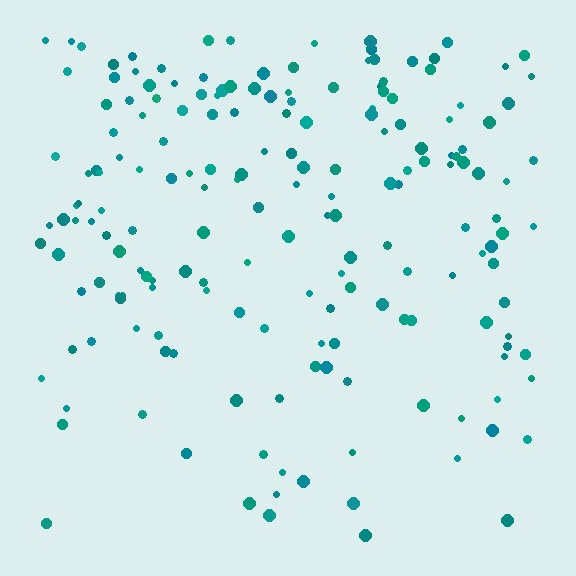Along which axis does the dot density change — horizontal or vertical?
Vertical.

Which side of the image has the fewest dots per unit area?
The bottom.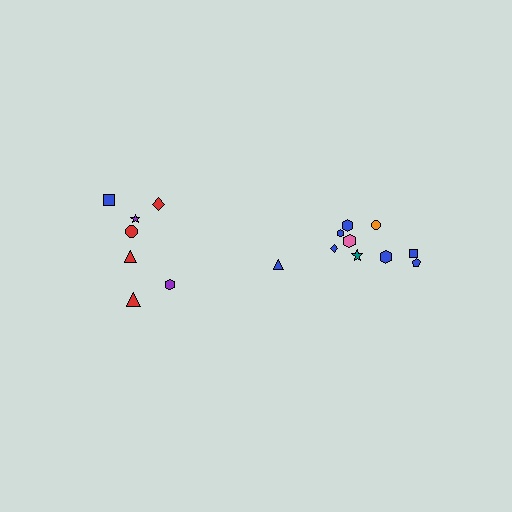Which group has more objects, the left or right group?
The right group.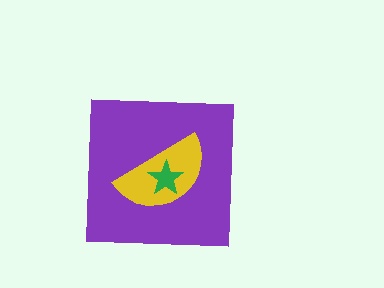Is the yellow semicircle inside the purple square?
Yes.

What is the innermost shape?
The green star.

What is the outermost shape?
The purple square.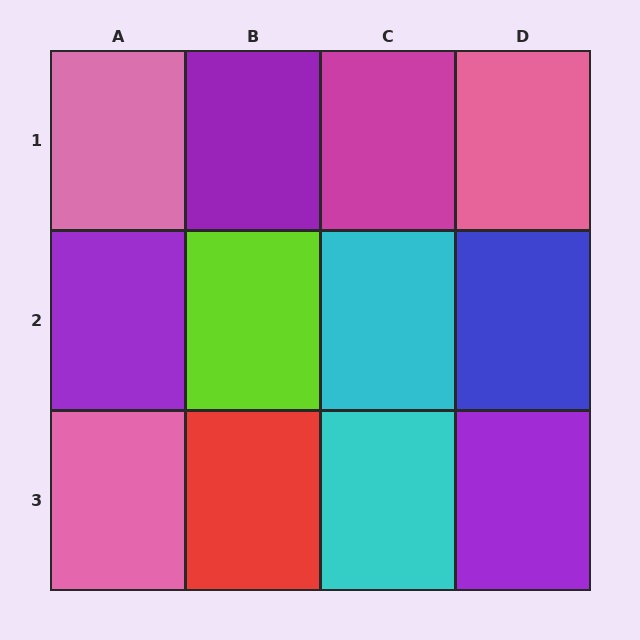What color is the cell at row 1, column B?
Purple.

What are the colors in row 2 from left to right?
Purple, lime, cyan, blue.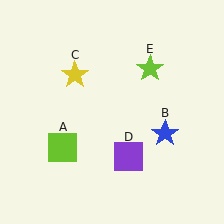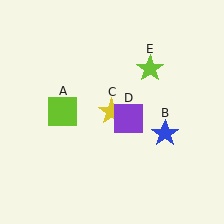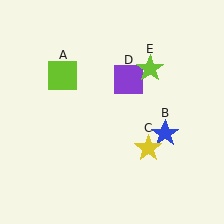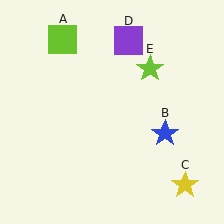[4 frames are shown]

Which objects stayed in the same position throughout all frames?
Blue star (object B) and lime star (object E) remained stationary.